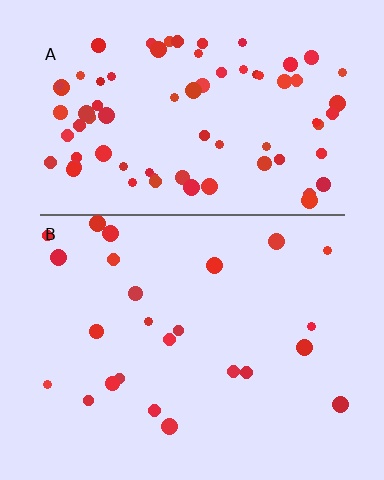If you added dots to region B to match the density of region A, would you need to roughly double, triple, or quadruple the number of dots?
Approximately triple.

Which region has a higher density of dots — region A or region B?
A (the top).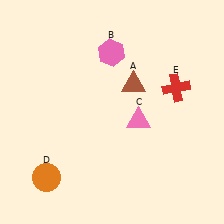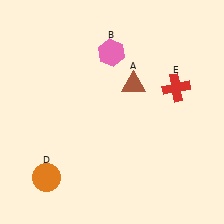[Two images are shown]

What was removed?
The pink triangle (C) was removed in Image 2.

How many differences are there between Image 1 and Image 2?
There is 1 difference between the two images.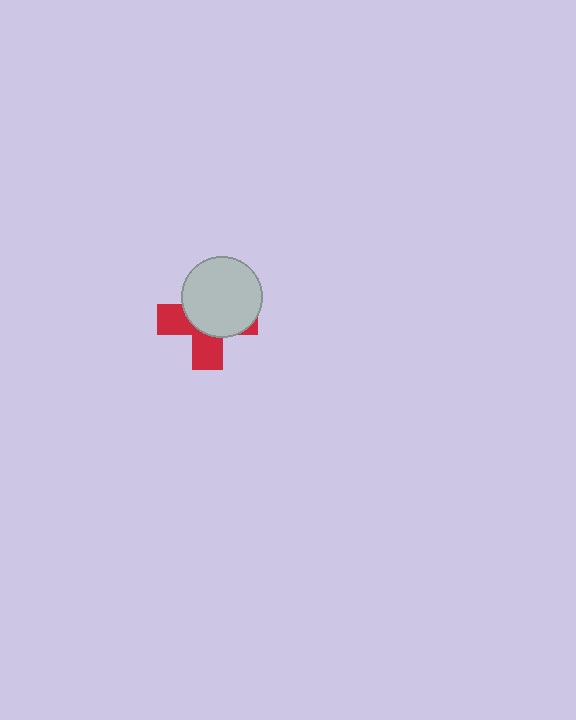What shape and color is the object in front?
The object in front is a light gray circle.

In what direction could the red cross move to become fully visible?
The red cross could move toward the lower-left. That would shift it out from behind the light gray circle entirely.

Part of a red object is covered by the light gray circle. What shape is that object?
It is a cross.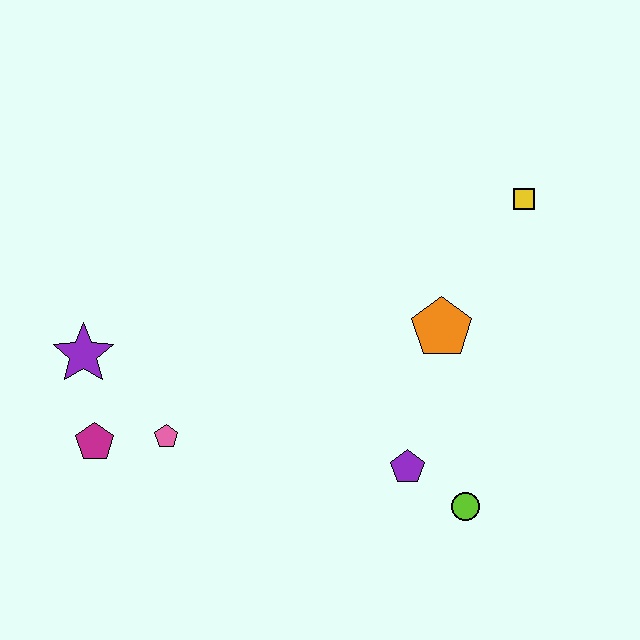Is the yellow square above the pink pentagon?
Yes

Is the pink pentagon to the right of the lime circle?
No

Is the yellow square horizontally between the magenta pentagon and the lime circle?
No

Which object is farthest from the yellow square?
The magenta pentagon is farthest from the yellow square.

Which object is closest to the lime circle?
The purple pentagon is closest to the lime circle.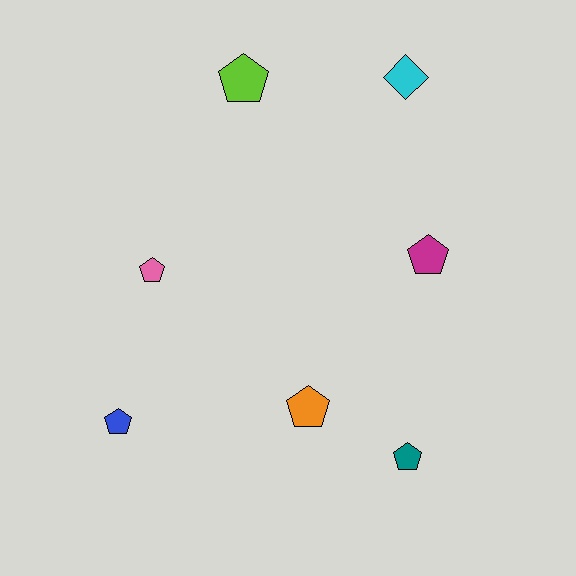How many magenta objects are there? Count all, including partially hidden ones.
There is 1 magenta object.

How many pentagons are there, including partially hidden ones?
There are 6 pentagons.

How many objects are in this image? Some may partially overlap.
There are 7 objects.